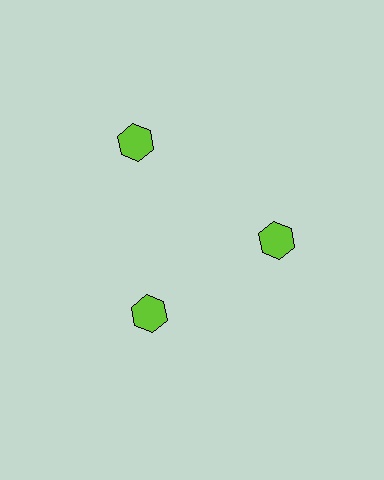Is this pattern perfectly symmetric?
No. The 3 lime hexagons are arranged in a ring, but one element near the 11 o'clock position is pushed outward from the center, breaking the 3-fold rotational symmetry.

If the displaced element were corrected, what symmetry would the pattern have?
It would have 3-fold rotational symmetry — the pattern would map onto itself every 120 degrees.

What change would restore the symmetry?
The symmetry would be restored by moving it inward, back onto the ring so that all 3 hexagons sit at equal angles and equal distance from the center.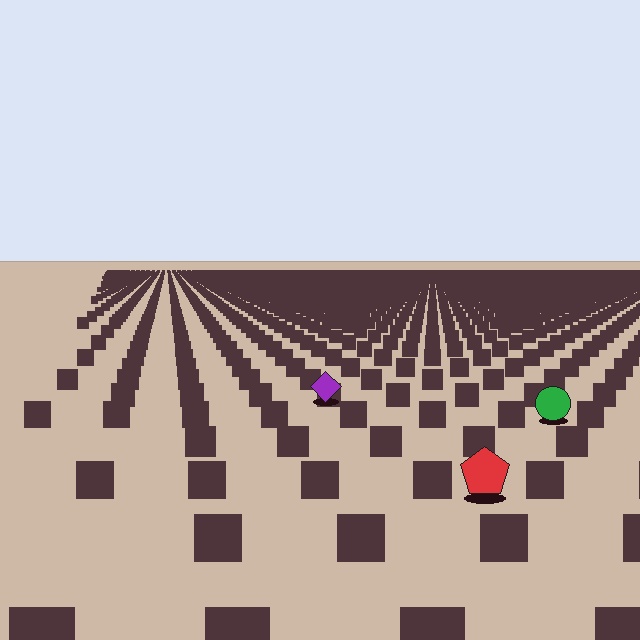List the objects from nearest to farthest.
From nearest to farthest: the red pentagon, the green circle, the purple diamond.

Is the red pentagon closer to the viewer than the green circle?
Yes. The red pentagon is closer — you can tell from the texture gradient: the ground texture is coarser near it.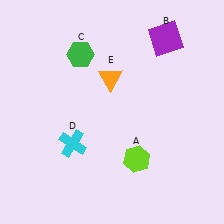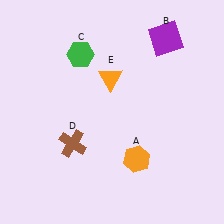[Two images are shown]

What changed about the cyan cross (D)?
In Image 1, D is cyan. In Image 2, it changed to brown.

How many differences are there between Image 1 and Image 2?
There are 2 differences between the two images.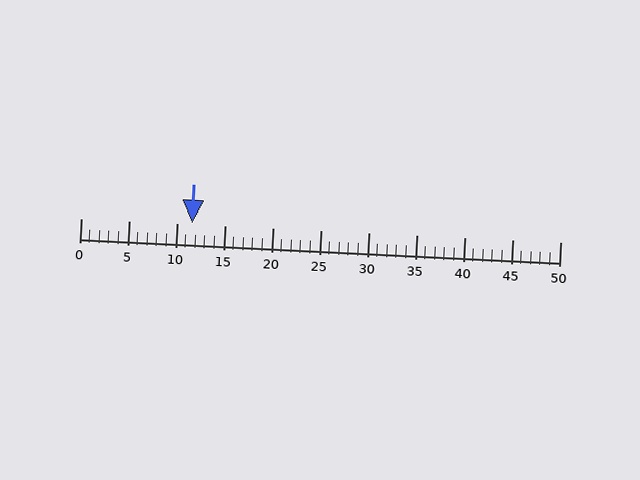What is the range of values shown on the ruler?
The ruler shows values from 0 to 50.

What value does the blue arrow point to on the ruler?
The blue arrow points to approximately 12.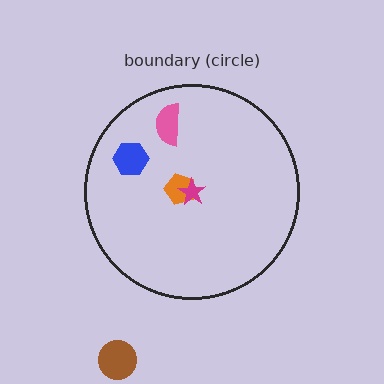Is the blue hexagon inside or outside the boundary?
Inside.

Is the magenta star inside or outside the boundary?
Inside.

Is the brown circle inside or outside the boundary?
Outside.